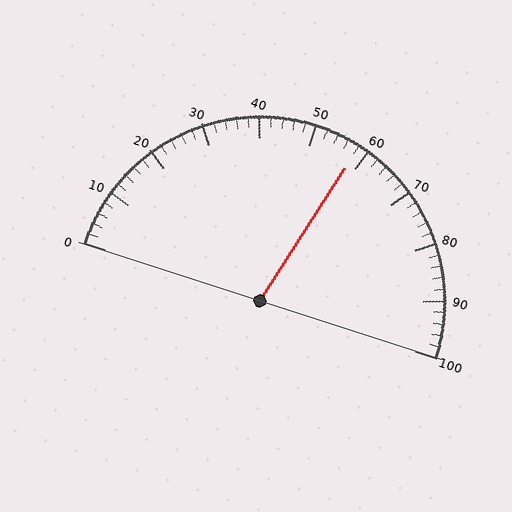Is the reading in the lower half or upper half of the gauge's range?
The reading is in the upper half of the range (0 to 100).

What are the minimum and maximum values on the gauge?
The gauge ranges from 0 to 100.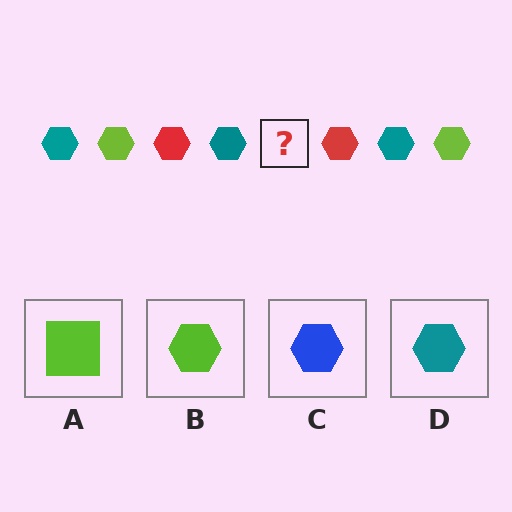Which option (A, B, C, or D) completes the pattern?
B.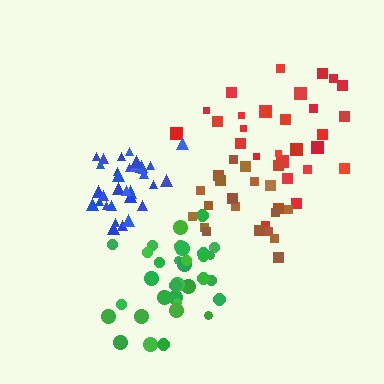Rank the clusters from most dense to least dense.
blue, green, brown, red.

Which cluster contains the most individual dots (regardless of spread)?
Blue (35).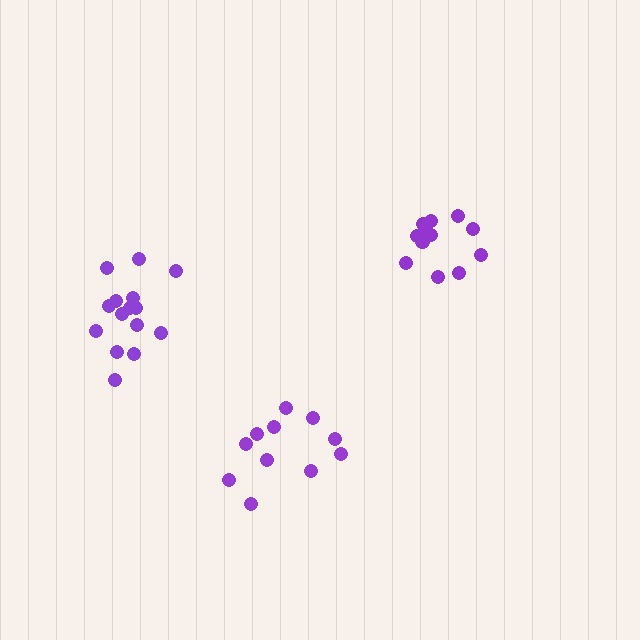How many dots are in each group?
Group 1: 11 dots, Group 2: 12 dots, Group 3: 15 dots (38 total).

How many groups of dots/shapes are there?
There are 3 groups.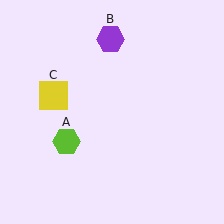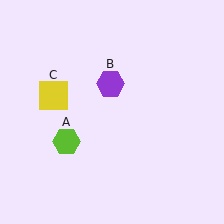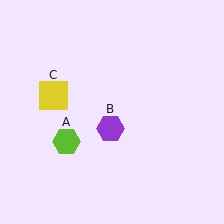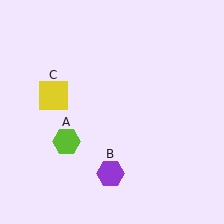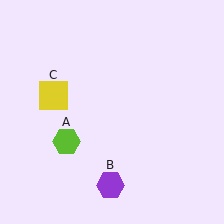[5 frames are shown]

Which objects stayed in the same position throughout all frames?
Lime hexagon (object A) and yellow square (object C) remained stationary.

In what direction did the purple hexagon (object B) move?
The purple hexagon (object B) moved down.